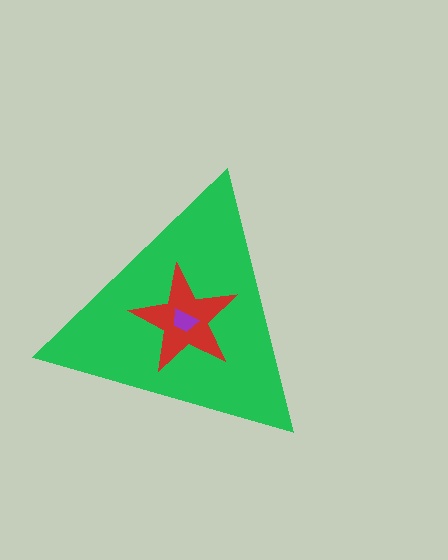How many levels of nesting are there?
3.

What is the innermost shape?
The purple trapezoid.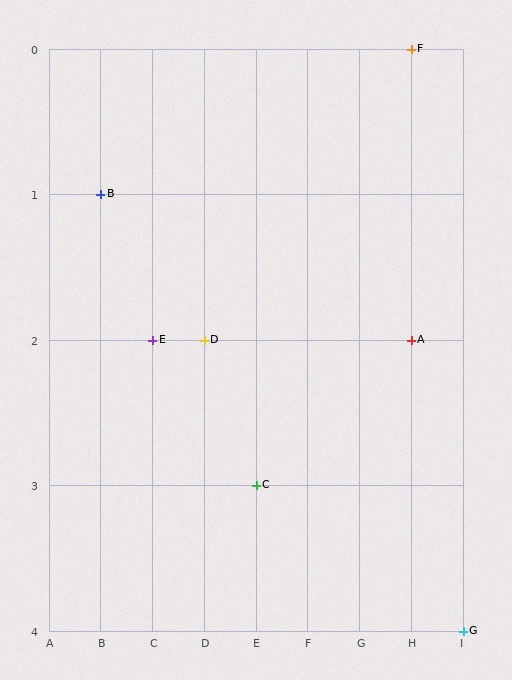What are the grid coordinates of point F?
Point F is at grid coordinates (H, 0).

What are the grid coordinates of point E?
Point E is at grid coordinates (C, 2).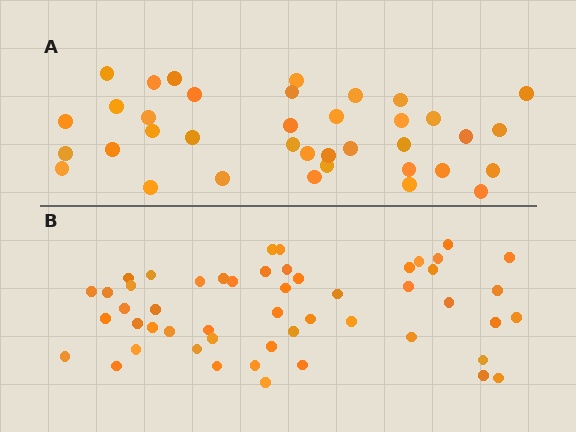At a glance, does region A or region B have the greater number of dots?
Region B (the bottom region) has more dots.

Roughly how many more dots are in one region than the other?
Region B has approximately 15 more dots than region A.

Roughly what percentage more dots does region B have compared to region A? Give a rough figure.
About 40% more.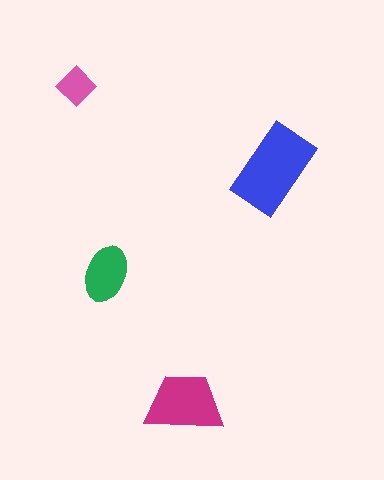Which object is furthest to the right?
The blue rectangle is rightmost.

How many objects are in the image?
There are 4 objects in the image.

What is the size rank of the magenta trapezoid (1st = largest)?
2nd.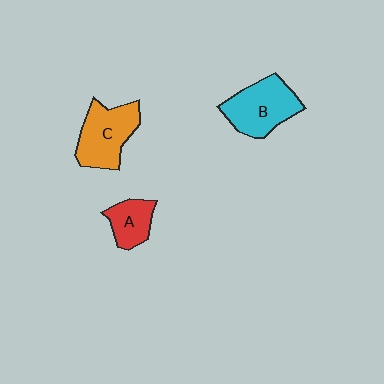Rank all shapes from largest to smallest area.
From largest to smallest: B (cyan), C (orange), A (red).